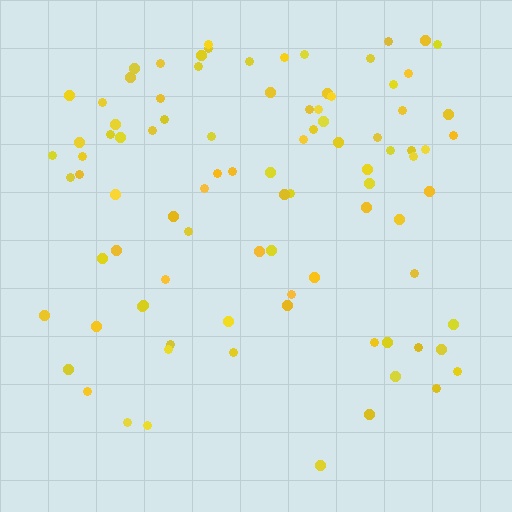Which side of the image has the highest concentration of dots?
The top.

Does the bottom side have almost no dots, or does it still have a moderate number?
Still a moderate number, just noticeably fewer than the top.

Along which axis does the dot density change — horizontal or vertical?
Vertical.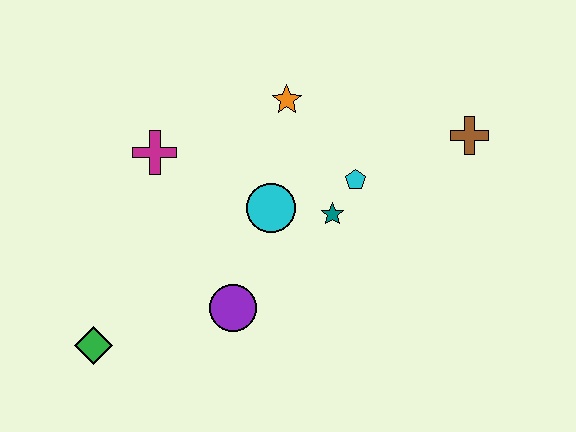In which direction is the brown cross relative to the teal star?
The brown cross is to the right of the teal star.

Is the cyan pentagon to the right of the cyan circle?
Yes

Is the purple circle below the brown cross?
Yes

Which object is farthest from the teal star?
The green diamond is farthest from the teal star.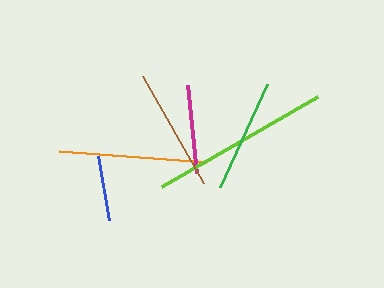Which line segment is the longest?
The lime line is the longest at approximately 181 pixels.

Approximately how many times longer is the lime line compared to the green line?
The lime line is approximately 1.6 times the length of the green line.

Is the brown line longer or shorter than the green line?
The brown line is longer than the green line.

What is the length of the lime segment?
The lime segment is approximately 181 pixels long.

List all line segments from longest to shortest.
From longest to shortest: lime, orange, brown, green, magenta, blue.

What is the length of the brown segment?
The brown segment is approximately 124 pixels long.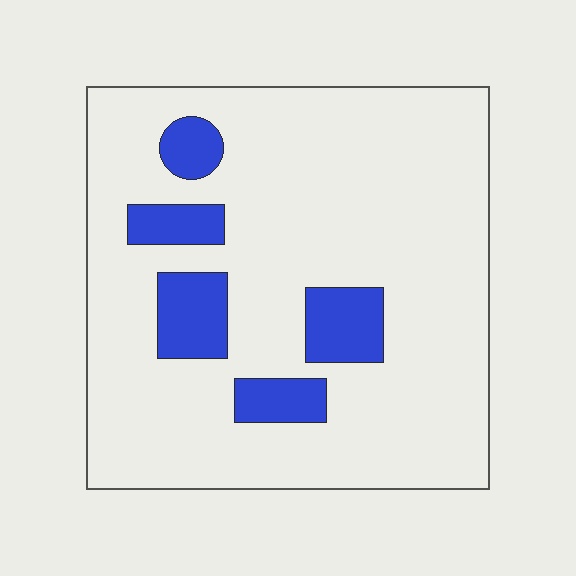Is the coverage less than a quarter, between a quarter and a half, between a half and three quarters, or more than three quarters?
Less than a quarter.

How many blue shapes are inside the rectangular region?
5.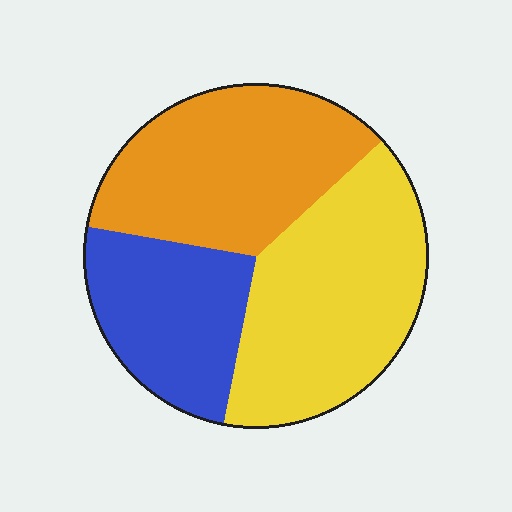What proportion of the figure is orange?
Orange covers around 35% of the figure.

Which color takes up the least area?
Blue, at roughly 25%.